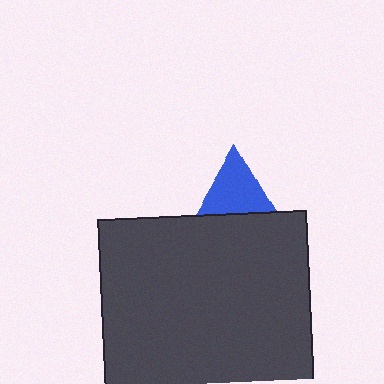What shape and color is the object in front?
The object in front is a dark gray rectangle.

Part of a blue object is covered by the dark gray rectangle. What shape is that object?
It is a triangle.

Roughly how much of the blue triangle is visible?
A small part of it is visible (roughly 39%).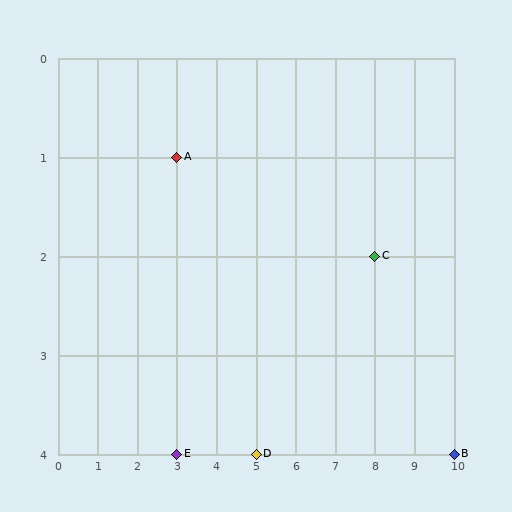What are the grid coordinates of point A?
Point A is at grid coordinates (3, 1).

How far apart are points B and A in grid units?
Points B and A are 7 columns and 3 rows apart (about 7.6 grid units diagonally).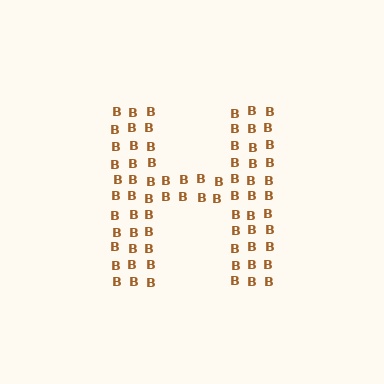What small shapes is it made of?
It is made of small letter B's.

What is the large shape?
The large shape is the letter H.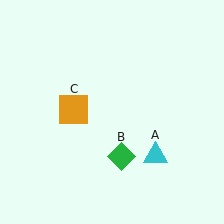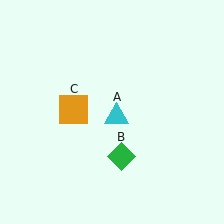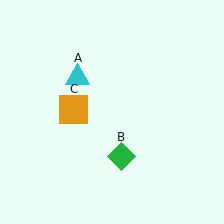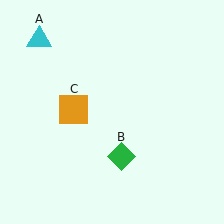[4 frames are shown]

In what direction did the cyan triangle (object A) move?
The cyan triangle (object A) moved up and to the left.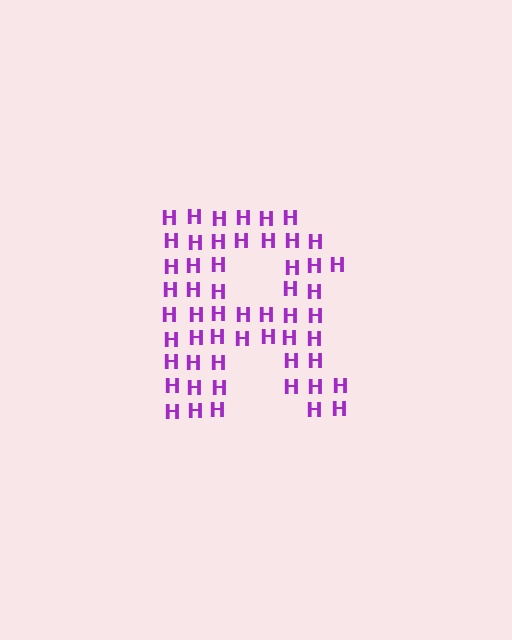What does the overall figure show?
The overall figure shows the letter R.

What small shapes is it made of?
It is made of small letter H's.